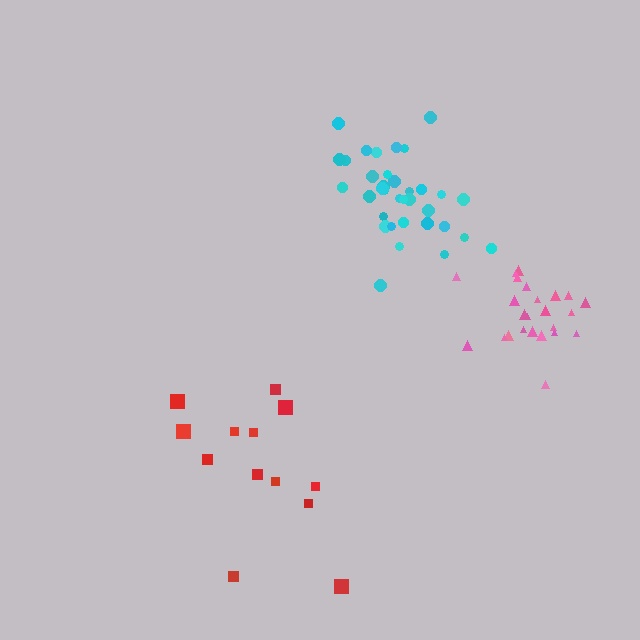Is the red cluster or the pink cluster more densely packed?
Pink.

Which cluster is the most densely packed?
Pink.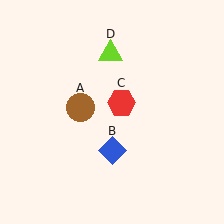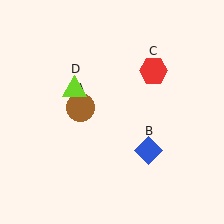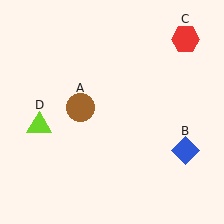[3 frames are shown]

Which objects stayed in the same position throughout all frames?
Brown circle (object A) remained stationary.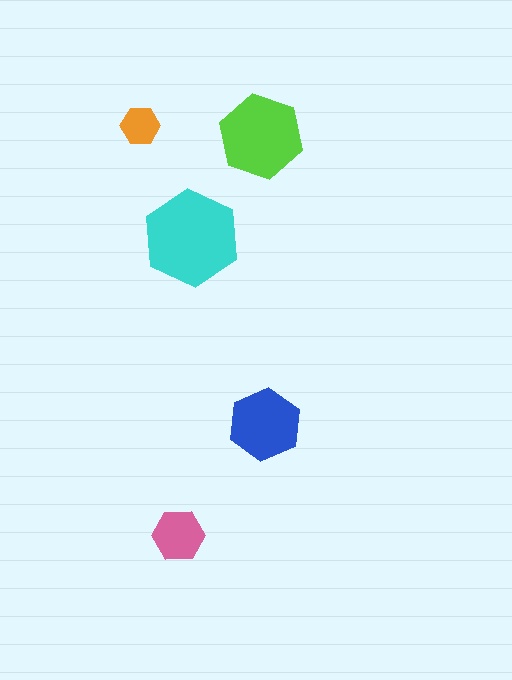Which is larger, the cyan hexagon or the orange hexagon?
The cyan one.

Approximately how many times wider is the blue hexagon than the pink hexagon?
About 1.5 times wider.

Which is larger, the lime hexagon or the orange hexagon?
The lime one.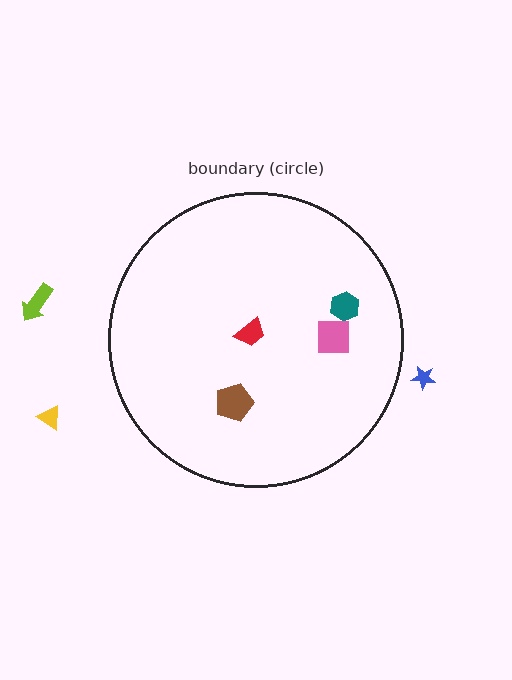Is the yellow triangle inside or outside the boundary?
Outside.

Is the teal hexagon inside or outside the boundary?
Inside.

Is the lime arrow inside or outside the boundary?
Outside.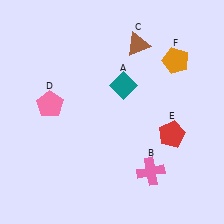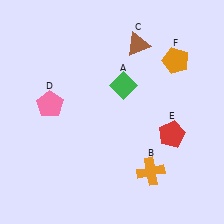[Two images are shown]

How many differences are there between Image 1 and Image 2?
There are 2 differences between the two images.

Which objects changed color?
A changed from teal to green. B changed from pink to orange.